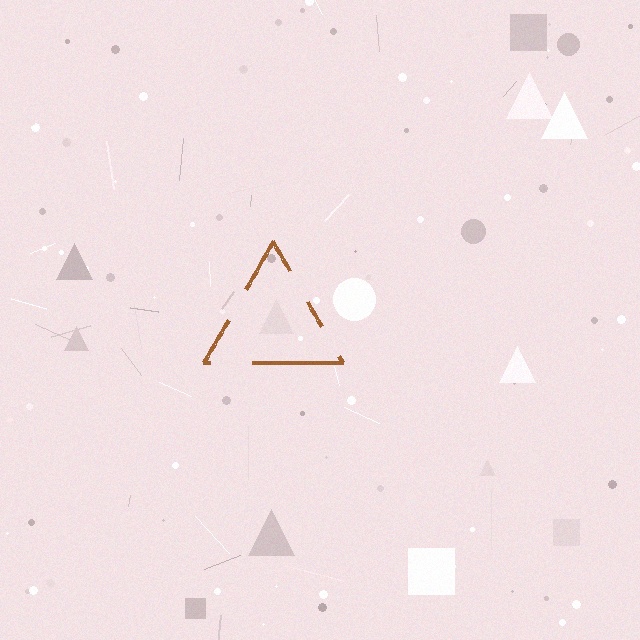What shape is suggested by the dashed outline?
The dashed outline suggests a triangle.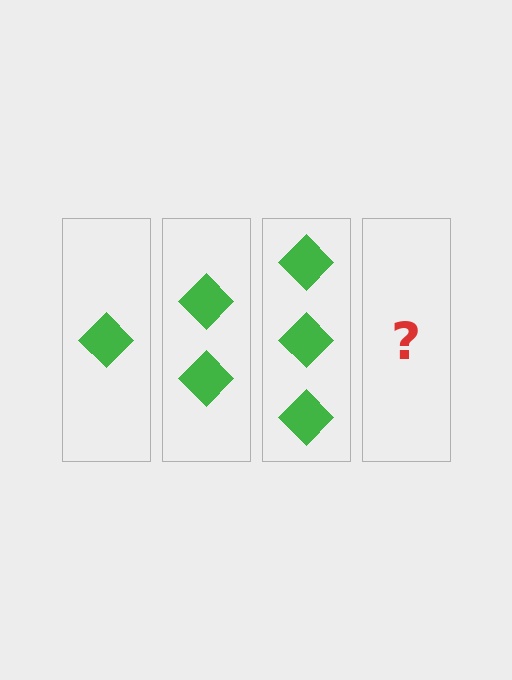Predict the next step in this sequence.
The next step is 4 diamonds.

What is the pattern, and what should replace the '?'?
The pattern is that each step adds one more diamond. The '?' should be 4 diamonds.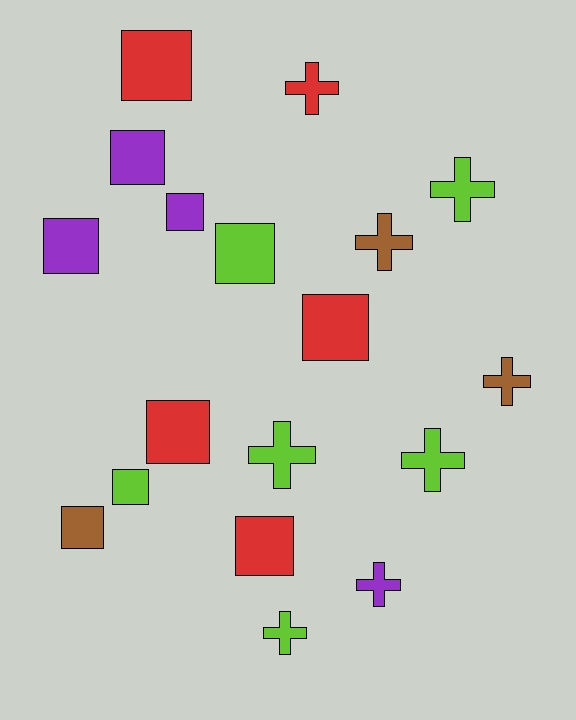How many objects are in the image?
There are 18 objects.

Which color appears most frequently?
Lime, with 6 objects.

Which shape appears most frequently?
Square, with 10 objects.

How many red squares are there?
There are 4 red squares.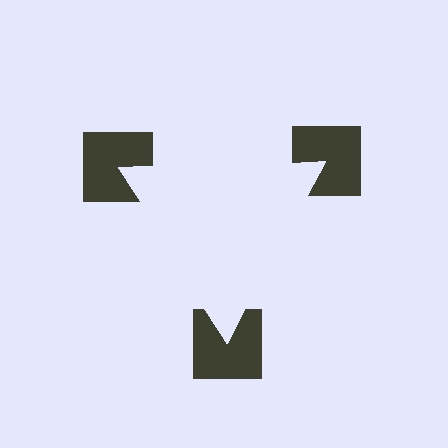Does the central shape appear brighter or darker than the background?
It typically appears slightly brighter than the background, even though no actual brightness change is drawn.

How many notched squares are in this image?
There are 3 — one at each vertex of the illusory triangle.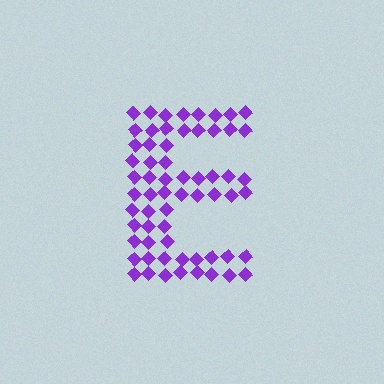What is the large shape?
The large shape is the letter E.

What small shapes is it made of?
It is made of small diamonds.